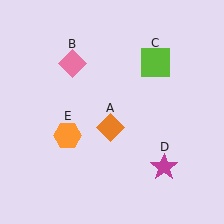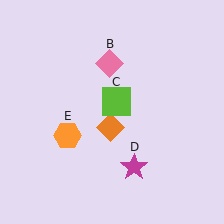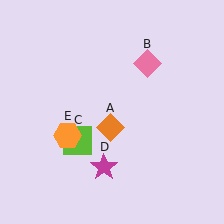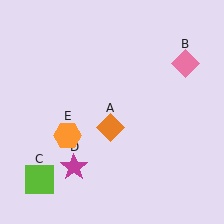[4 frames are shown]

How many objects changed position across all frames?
3 objects changed position: pink diamond (object B), lime square (object C), magenta star (object D).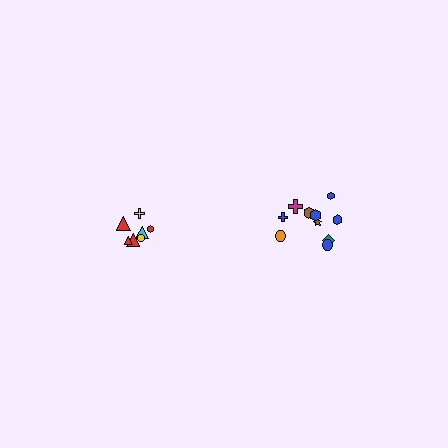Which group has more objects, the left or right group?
The right group.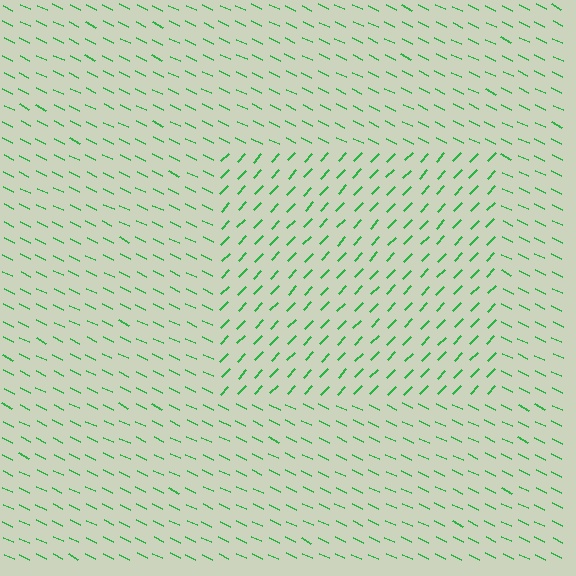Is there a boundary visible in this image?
Yes, there is a texture boundary formed by a change in line orientation.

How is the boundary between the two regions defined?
The boundary is defined purely by a change in line orientation (approximately 73 degrees difference). All lines are the same color and thickness.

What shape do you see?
I see a rectangle.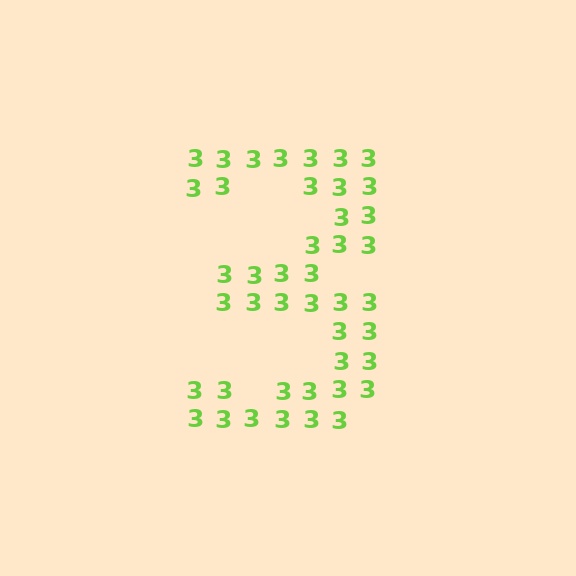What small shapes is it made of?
It is made of small digit 3's.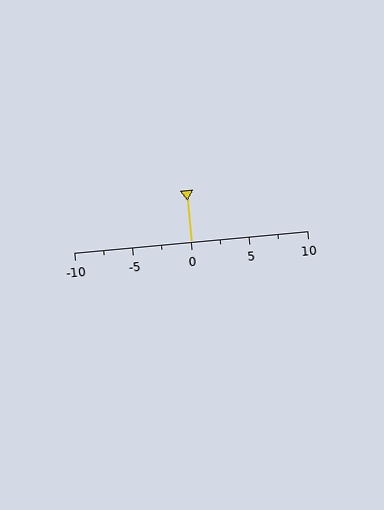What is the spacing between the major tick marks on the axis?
The major ticks are spaced 5 apart.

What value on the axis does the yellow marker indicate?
The marker indicates approximately 0.